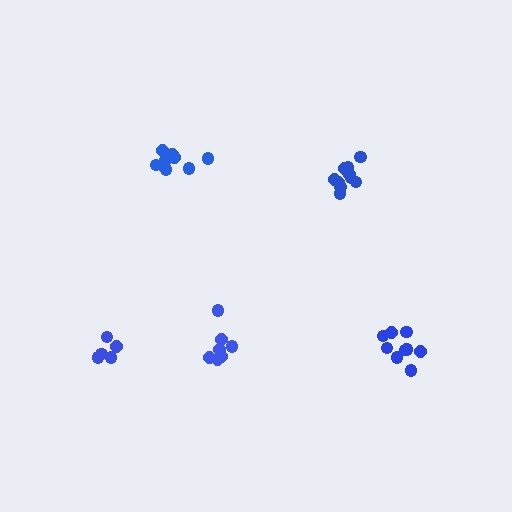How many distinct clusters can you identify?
There are 5 distinct clusters.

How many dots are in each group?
Group 1: 5 dots, Group 2: 10 dots, Group 3: 10 dots, Group 4: 10 dots, Group 5: 7 dots (42 total).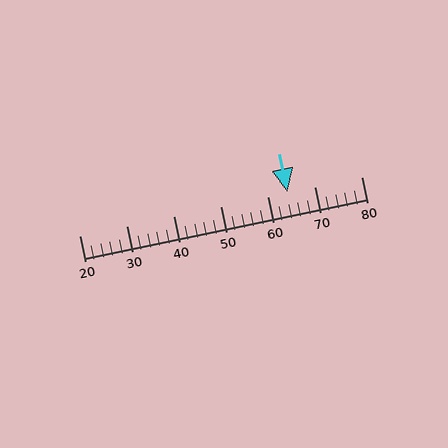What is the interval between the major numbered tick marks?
The major tick marks are spaced 10 units apart.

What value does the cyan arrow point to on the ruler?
The cyan arrow points to approximately 64.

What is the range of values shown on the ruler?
The ruler shows values from 20 to 80.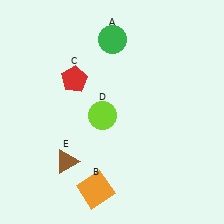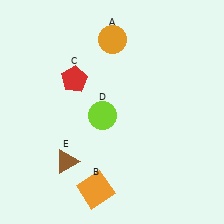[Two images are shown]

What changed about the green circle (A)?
In Image 1, A is green. In Image 2, it changed to orange.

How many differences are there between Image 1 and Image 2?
There is 1 difference between the two images.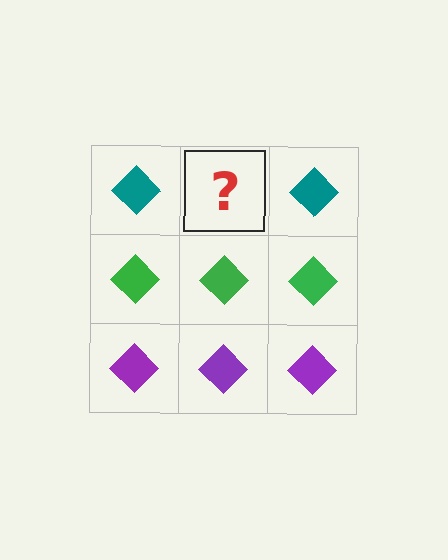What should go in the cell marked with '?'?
The missing cell should contain a teal diamond.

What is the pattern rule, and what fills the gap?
The rule is that each row has a consistent color. The gap should be filled with a teal diamond.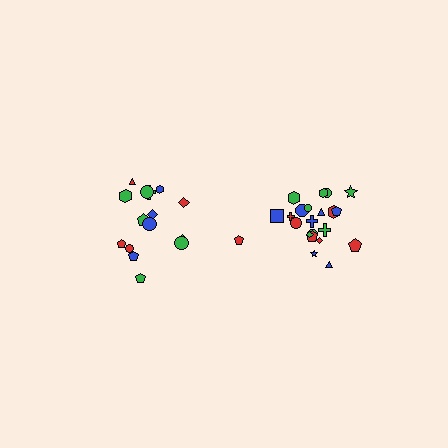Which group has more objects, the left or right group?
The right group.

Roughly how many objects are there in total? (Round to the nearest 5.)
Roughly 35 objects in total.